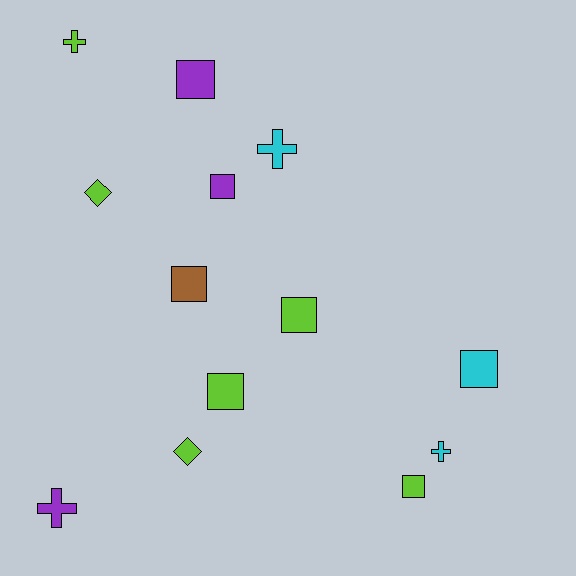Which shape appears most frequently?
Square, with 7 objects.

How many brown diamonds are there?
There are no brown diamonds.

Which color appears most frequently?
Lime, with 6 objects.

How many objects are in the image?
There are 13 objects.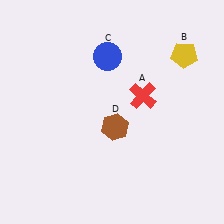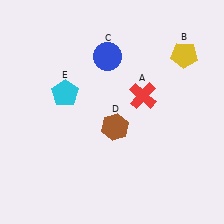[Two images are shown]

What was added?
A cyan pentagon (E) was added in Image 2.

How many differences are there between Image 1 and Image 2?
There is 1 difference between the two images.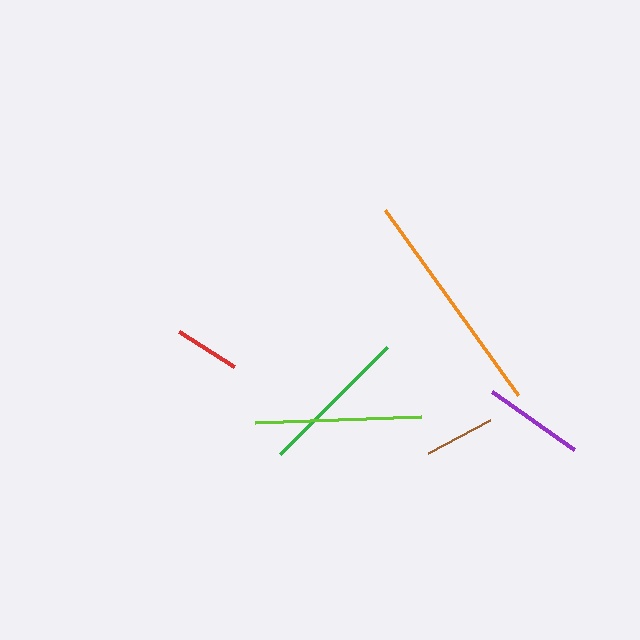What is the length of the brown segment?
The brown segment is approximately 70 pixels long.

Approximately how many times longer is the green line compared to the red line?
The green line is approximately 2.4 times the length of the red line.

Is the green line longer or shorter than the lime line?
The lime line is longer than the green line.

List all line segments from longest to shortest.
From longest to shortest: orange, lime, green, purple, brown, red.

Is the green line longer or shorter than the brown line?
The green line is longer than the brown line.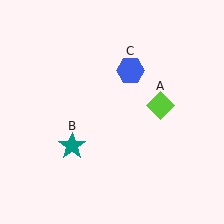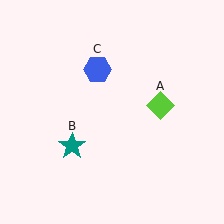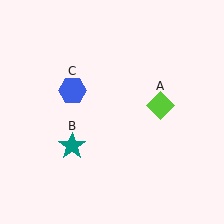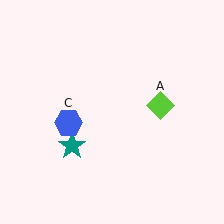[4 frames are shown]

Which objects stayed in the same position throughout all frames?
Lime diamond (object A) and teal star (object B) remained stationary.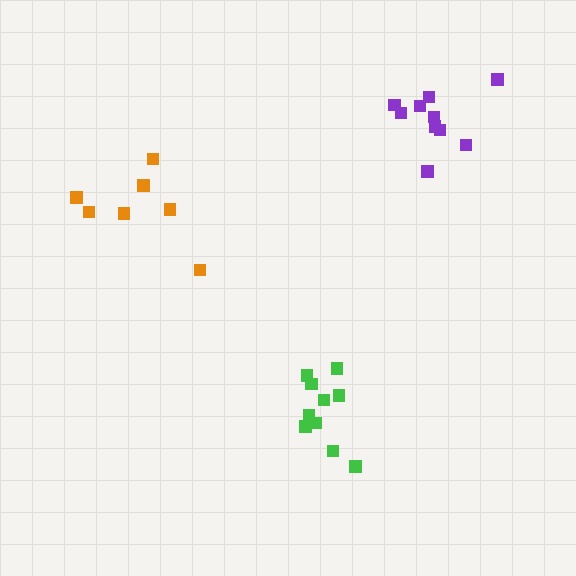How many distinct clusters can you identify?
There are 3 distinct clusters.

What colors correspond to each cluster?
The clusters are colored: green, purple, orange.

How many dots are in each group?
Group 1: 10 dots, Group 2: 10 dots, Group 3: 7 dots (27 total).